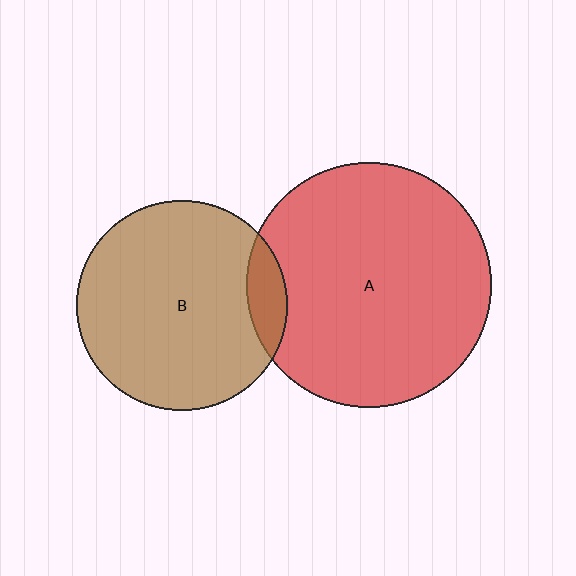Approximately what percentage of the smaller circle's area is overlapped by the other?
Approximately 10%.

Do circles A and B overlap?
Yes.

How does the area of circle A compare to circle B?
Approximately 1.4 times.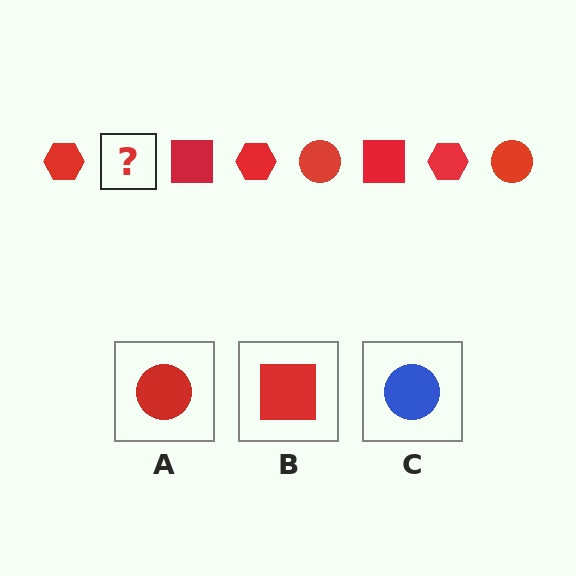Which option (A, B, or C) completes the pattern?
A.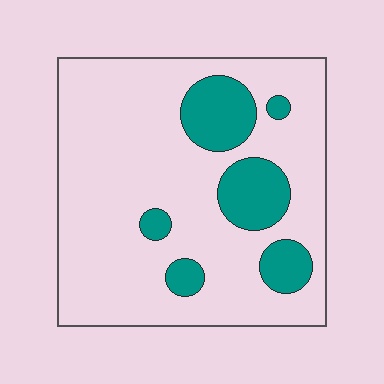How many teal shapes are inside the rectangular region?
6.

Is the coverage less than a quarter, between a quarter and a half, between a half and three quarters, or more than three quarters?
Less than a quarter.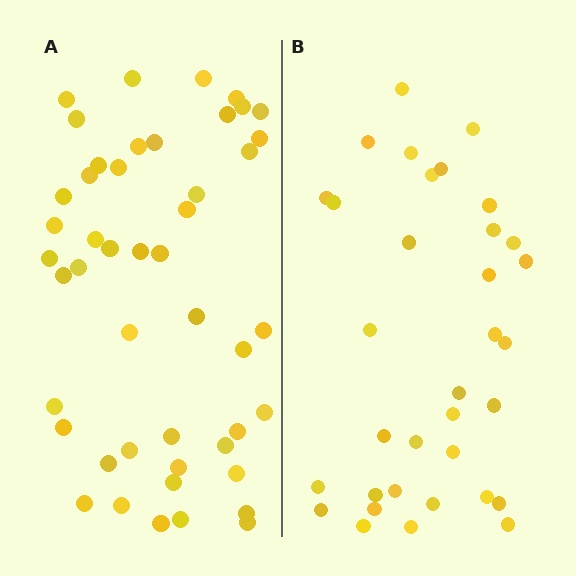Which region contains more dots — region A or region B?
Region A (the left region) has more dots.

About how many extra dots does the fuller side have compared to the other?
Region A has approximately 15 more dots than region B.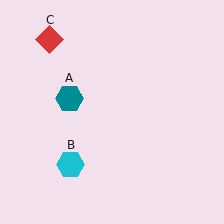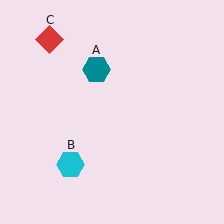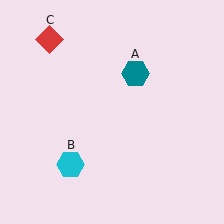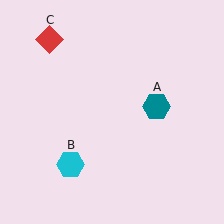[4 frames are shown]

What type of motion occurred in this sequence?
The teal hexagon (object A) rotated clockwise around the center of the scene.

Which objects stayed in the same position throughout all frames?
Cyan hexagon (object B) and red diamond (object C) remained stationary.